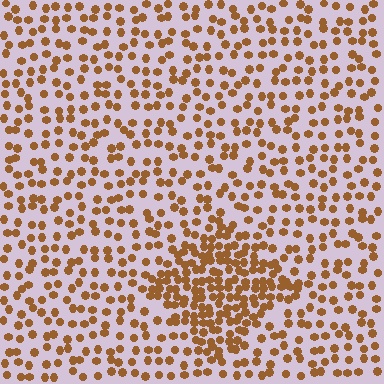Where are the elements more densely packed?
The elements are more densely packed inside the diamond boundary.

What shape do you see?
I see a diamond.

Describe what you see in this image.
The image contains small brown elements arranged at two different densities. A diamond-shaped region is visible where the elements are more densely packed than the surrounding area.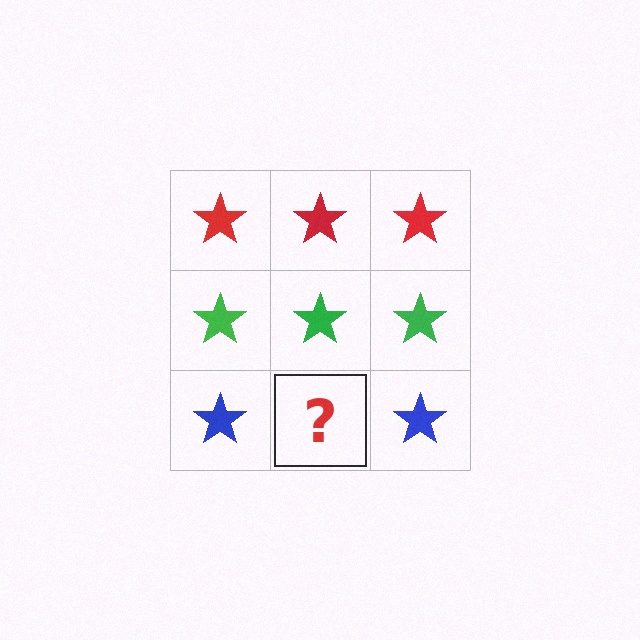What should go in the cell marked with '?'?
The missing cell should contain a blue star.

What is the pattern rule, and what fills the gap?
The rule is that each row has a consistent color. The gap should be filled with a blue star.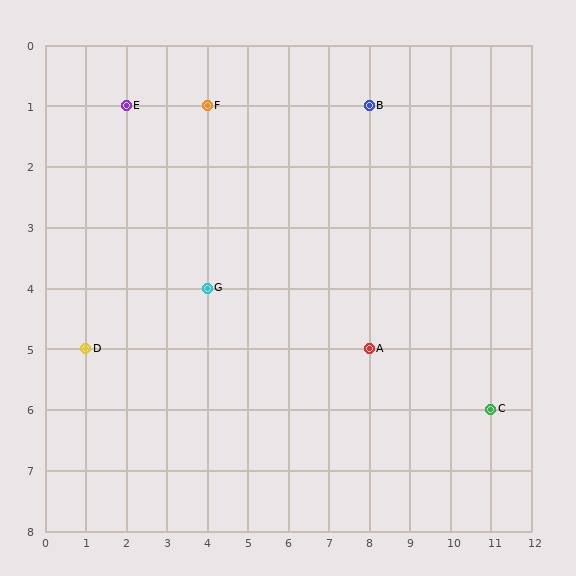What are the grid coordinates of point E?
Point E is at grid coordinates (2, 1).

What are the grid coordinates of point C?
Point C is at grid coordinates (11, 6).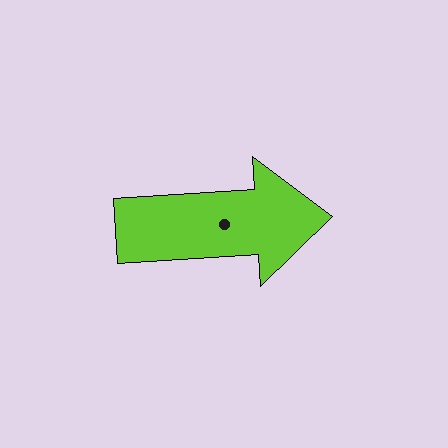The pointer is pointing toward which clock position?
Roughly 3 o'clock.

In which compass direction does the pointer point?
East.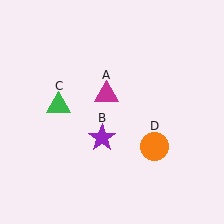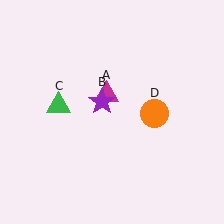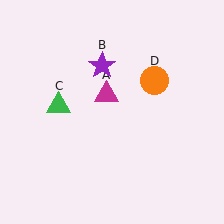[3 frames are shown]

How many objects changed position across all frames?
2 objects changed position: purple star (object B), orange circle (object D).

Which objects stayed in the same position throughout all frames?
Magenta triangle (object A) and green triangle (object C) remained stationary.